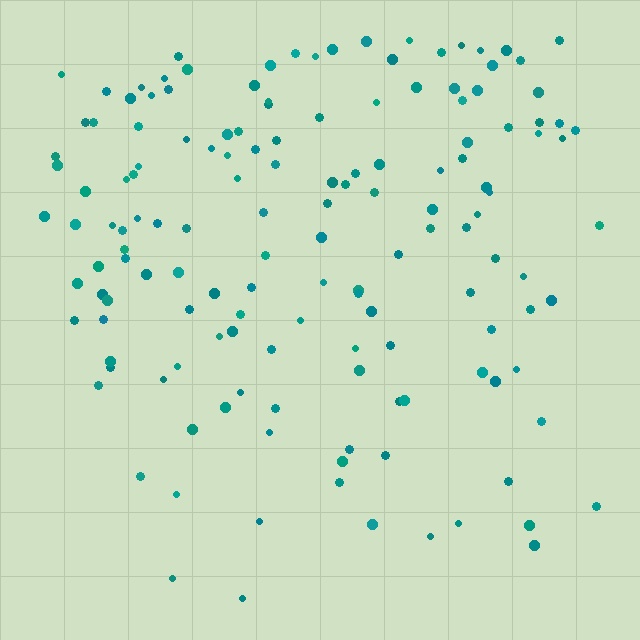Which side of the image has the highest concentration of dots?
The top.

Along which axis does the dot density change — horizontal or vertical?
Vertical.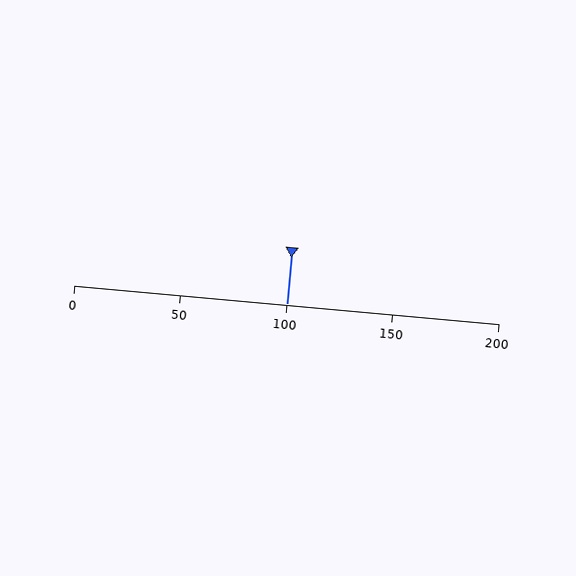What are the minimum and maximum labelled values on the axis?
The axis runs from 0 to 200.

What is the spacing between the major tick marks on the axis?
The major ticks are spaced 50 apart.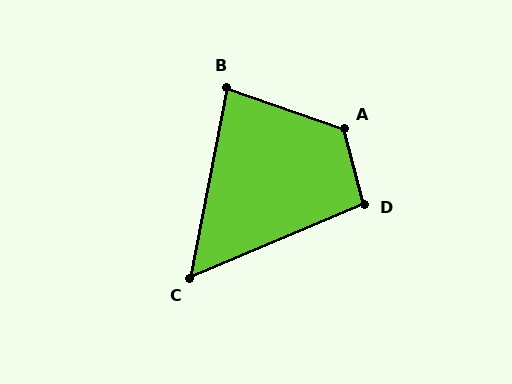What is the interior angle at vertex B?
Approximately 82 degrees (acute).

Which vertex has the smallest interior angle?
C, at approximately 56 degrees.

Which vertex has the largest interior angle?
A, at approximately 124 degrees.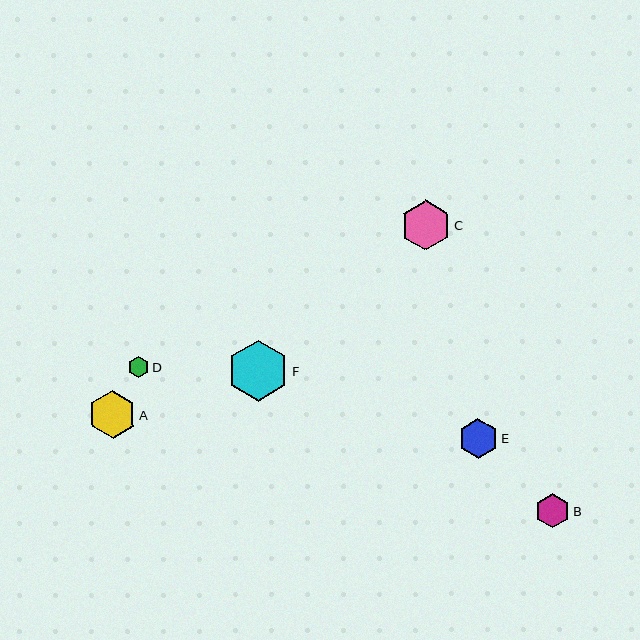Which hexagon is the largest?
Hexagon F is the largest with a size of approximately 61 pixels.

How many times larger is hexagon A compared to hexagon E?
Hexagon A is approximately 1.2 times the size of hexagon E.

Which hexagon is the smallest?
Hexagon D is the smallest with a size of approximately 21 pixels.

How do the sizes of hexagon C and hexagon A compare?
Hexagon C and hexagon A are approximately the same size.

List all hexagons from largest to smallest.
From largest to smallest: F, C, A, E, B, D.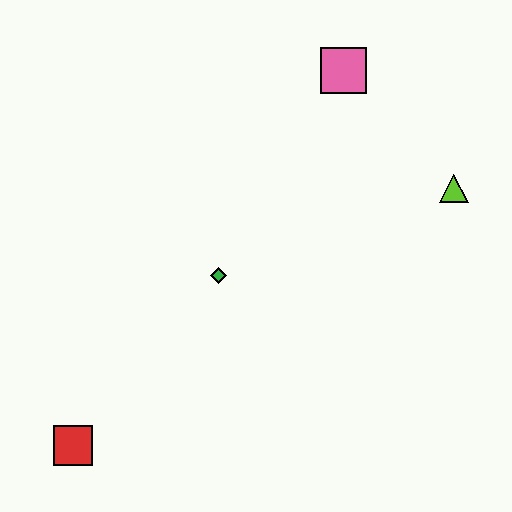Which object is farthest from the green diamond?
The lime triangle is farthest from the green diamond.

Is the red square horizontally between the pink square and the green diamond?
No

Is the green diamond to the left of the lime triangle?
Yes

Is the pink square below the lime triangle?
No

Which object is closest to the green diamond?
The red square is closest to the green diamond.